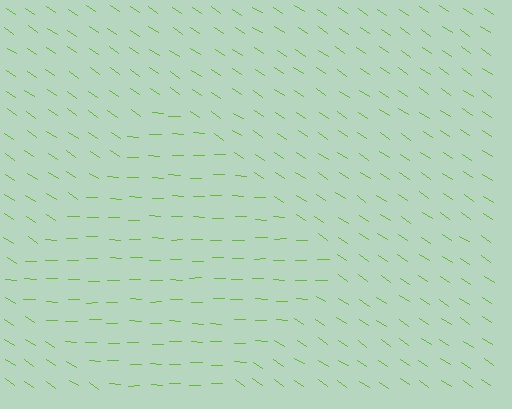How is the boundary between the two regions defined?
The boundary is defined purely by a change in line orientation (approximately 33 degrees difference). All lines are the same color and thickness.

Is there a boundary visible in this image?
Yes, there is a texture boundary formed by a change in line orientation.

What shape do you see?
I see a diamond.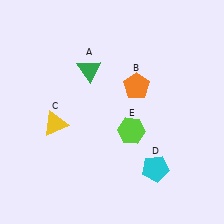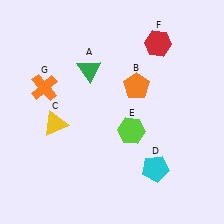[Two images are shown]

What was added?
A red hexagon (F), an orange cross (G) were added in Image 2.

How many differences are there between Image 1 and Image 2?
There are 2 differences between the two images.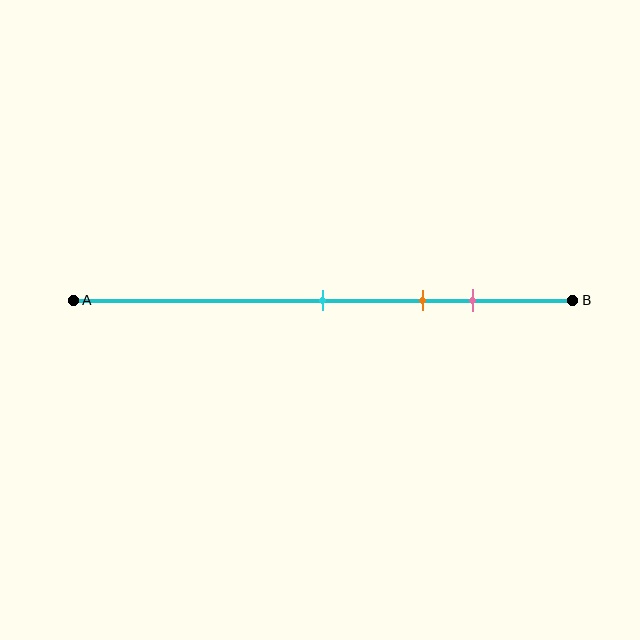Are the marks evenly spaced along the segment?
Yes, the marks are approximately evenly spaced.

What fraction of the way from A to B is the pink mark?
The pink mark is approximately 80% (0.8) of the way from A to B.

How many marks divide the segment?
There are 3 marks dividing the segment.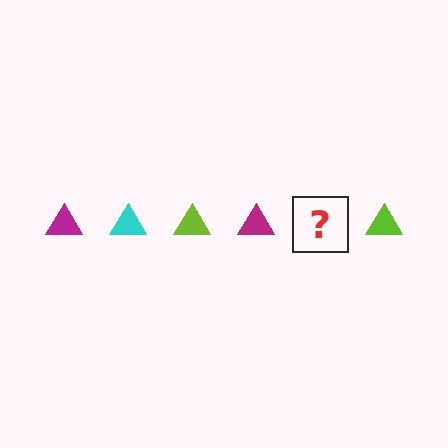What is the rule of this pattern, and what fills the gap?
The rule is that the pattern cycles through magenta, cyan, lime triangles. The gap should be filled with a cyan triangle.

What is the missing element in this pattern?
The missing element is a cyan triangle.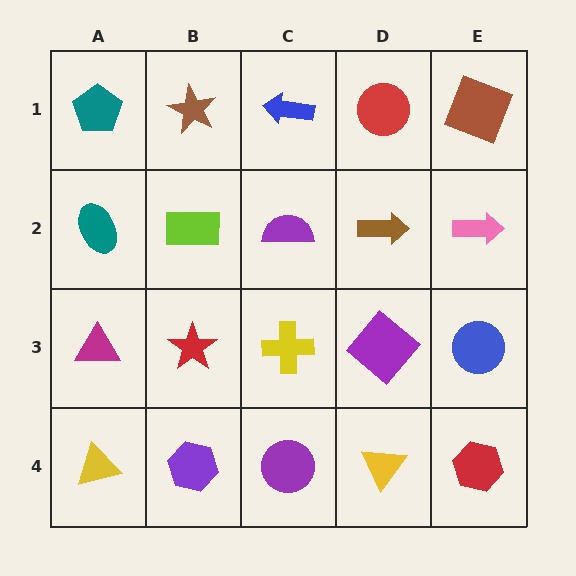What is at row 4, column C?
A purple circle.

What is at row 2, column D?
A brown arrow.